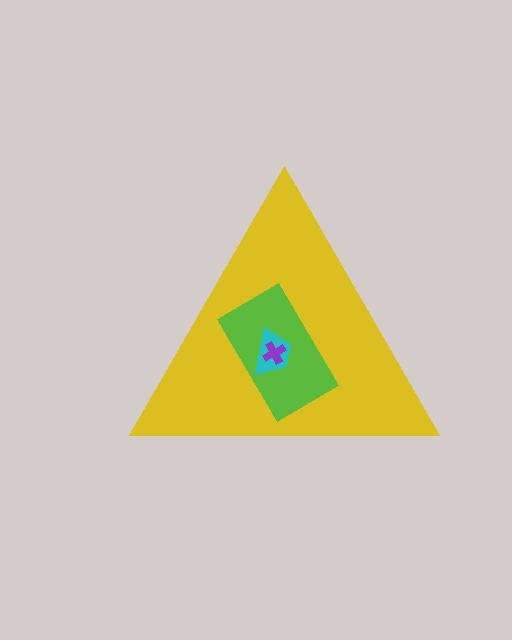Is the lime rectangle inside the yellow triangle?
Yes.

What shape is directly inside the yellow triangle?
The lime rectangle.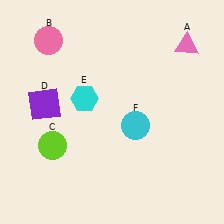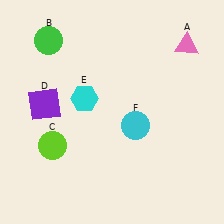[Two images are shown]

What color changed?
The circle (B) changed from pink in Image 1 to green in Image 2.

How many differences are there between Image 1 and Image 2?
There is 1 difference between the two images.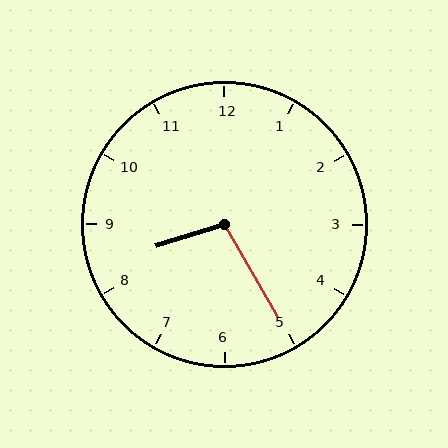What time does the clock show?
8:25.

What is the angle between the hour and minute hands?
Approximately 102 degrees.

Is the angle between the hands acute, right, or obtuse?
It is obtuse.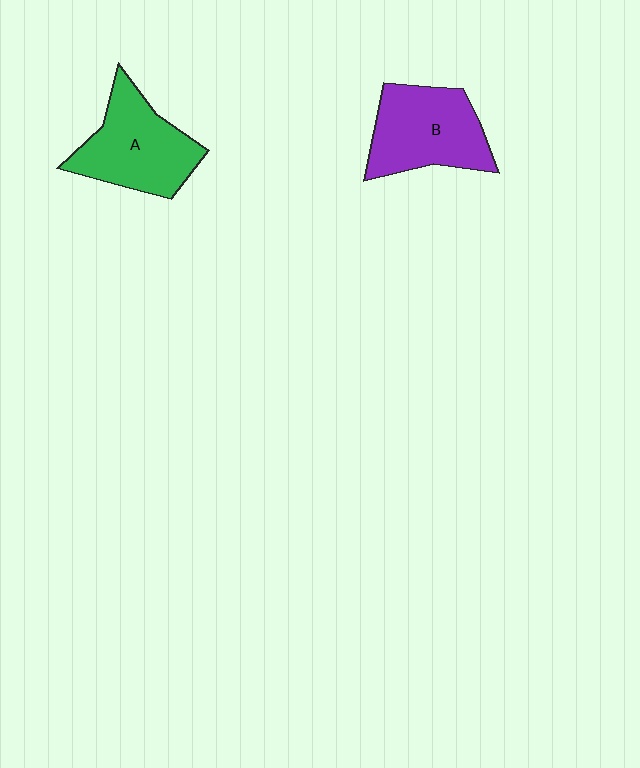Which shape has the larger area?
Shape A (green).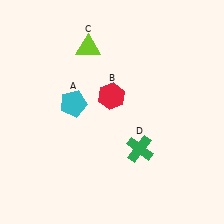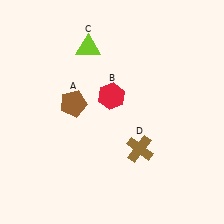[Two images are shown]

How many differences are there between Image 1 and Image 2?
There are 2 differences between the two images.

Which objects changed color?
A changed from cyan to brown. D changed from green to brown.